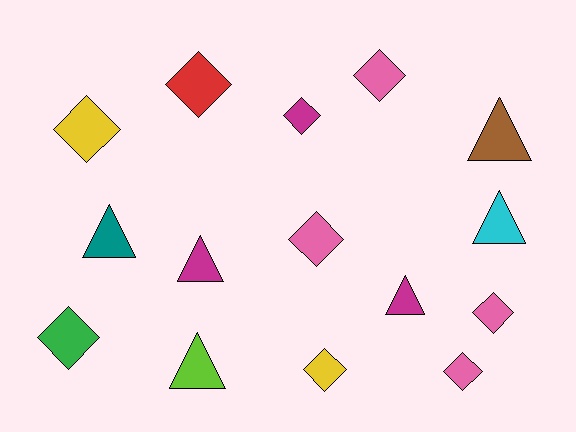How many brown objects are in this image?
There is 1 brown object.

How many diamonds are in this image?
There are 9 diamonds.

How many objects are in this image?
There are 15 objects.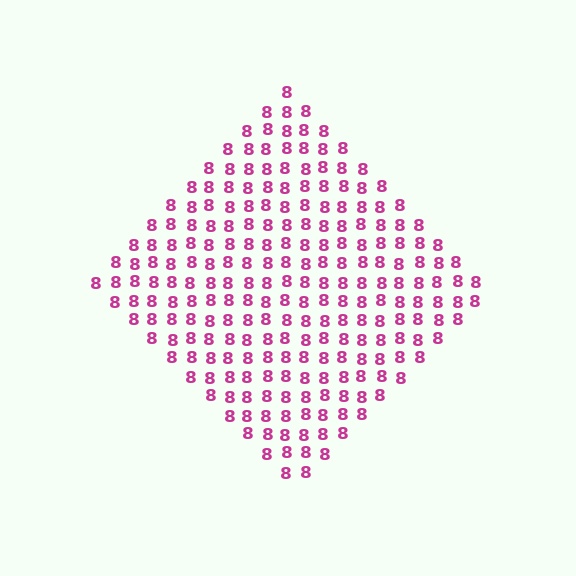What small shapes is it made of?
It is made of small digit 8's.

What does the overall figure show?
The overall figure shows a diamond.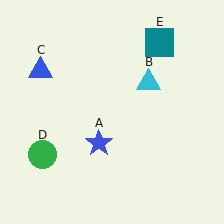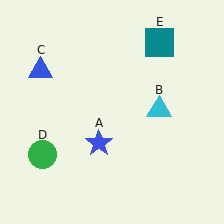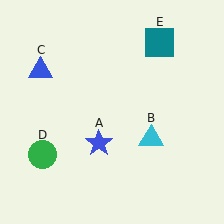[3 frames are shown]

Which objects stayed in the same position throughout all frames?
Blue star (object A) and blue triangle (object C) and green circle (object D) and teal square (object E) remained stationary.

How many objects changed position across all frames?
1 object changed position: cyan triangle (object B).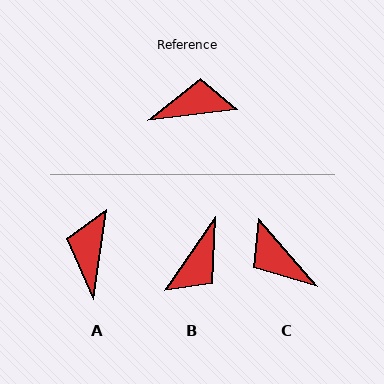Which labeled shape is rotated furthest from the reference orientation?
B, about 131 degrees away.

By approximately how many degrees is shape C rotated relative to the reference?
Approximately 124 degrees counter-clockwise.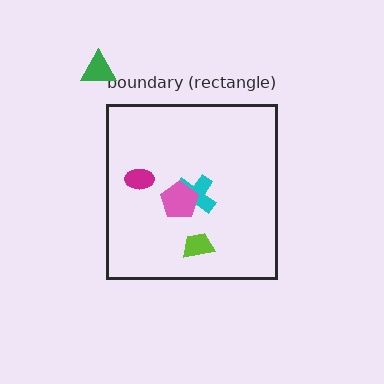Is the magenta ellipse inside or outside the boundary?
Inside.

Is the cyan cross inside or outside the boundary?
Inside.